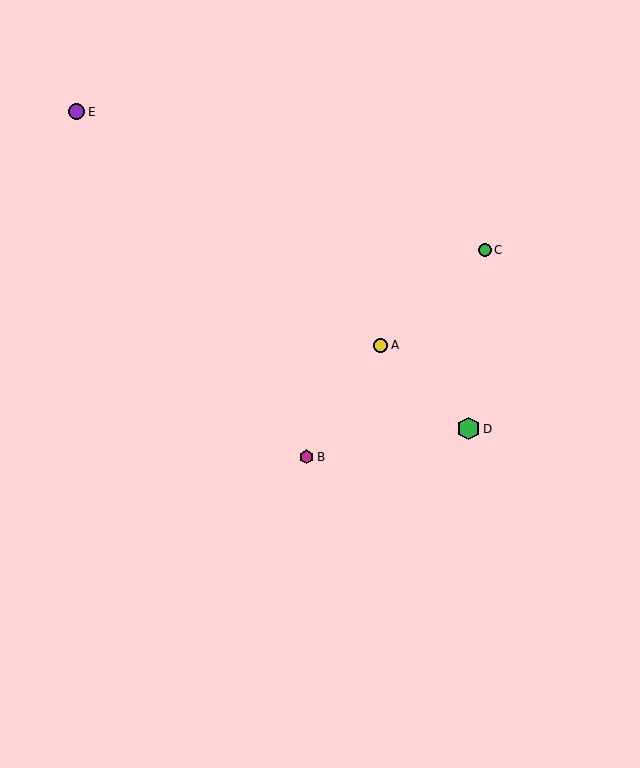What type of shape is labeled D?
Shape D is a green hexagon.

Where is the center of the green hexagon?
The center of the green hexagon is at (468, 429).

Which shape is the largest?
The green hexagon (labeled D) is the largest.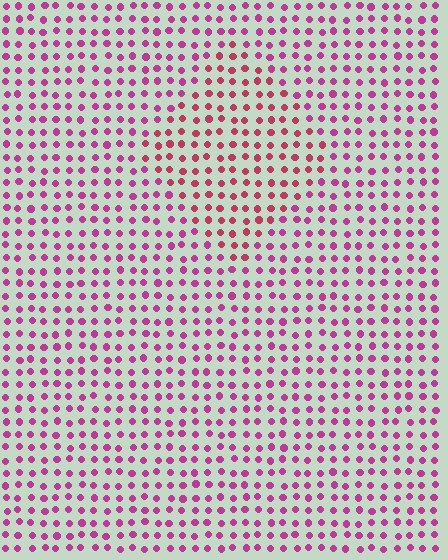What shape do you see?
I see a diamond.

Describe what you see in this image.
The image is filled with small magenta elements in a uniform arrangement. A diamond-shaped region is visible where the elements are tinted to a slightly different hue, forming a subtle color boundary.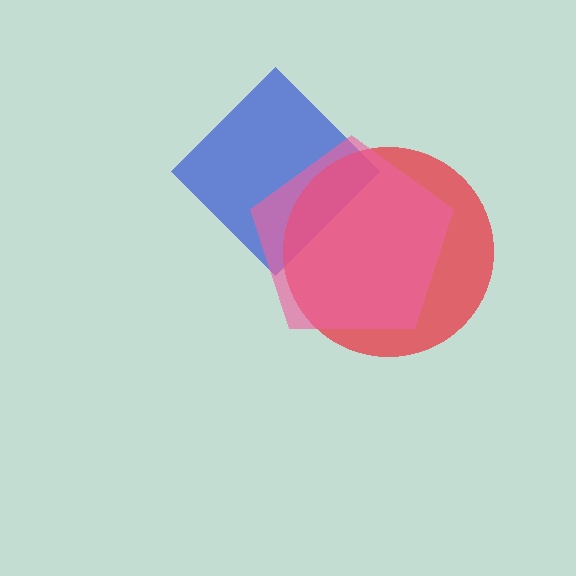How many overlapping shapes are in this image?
There are 3 overlapping shapes in the image.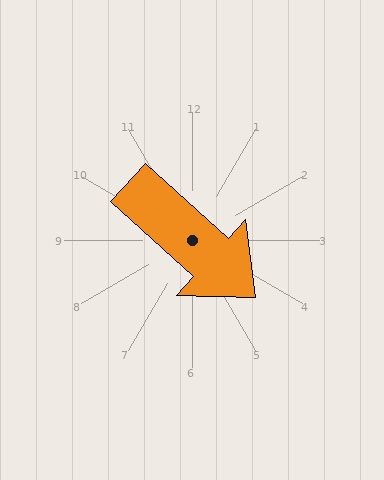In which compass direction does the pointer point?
Southeast.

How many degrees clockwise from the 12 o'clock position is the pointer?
Approximately 132 degrees.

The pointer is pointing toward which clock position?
Roughly 4 o'clock.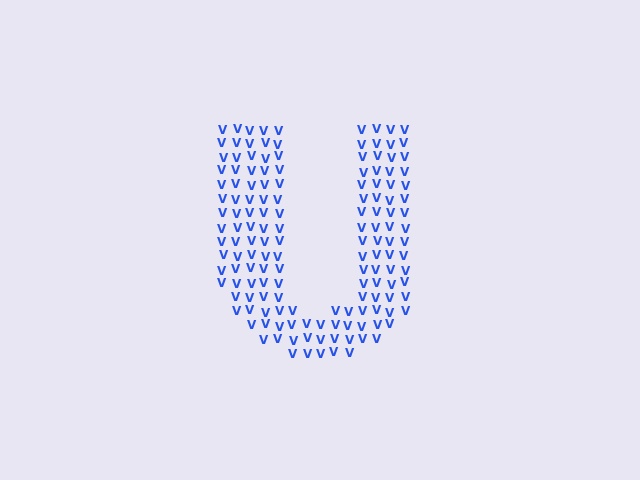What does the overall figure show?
The overall figure shows the letter U.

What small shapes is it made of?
It is made of small letter V's.